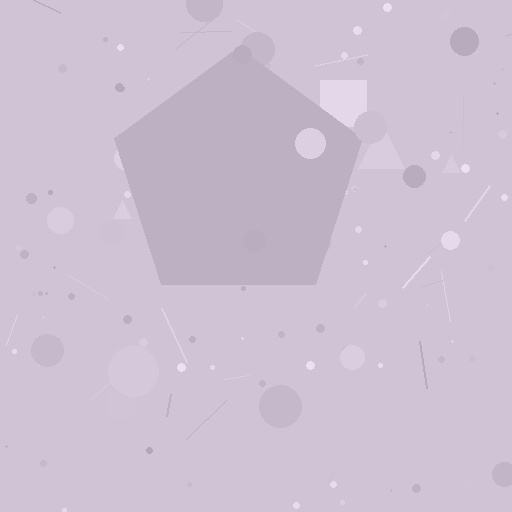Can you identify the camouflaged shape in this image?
The camouflaged shape is a pentagon.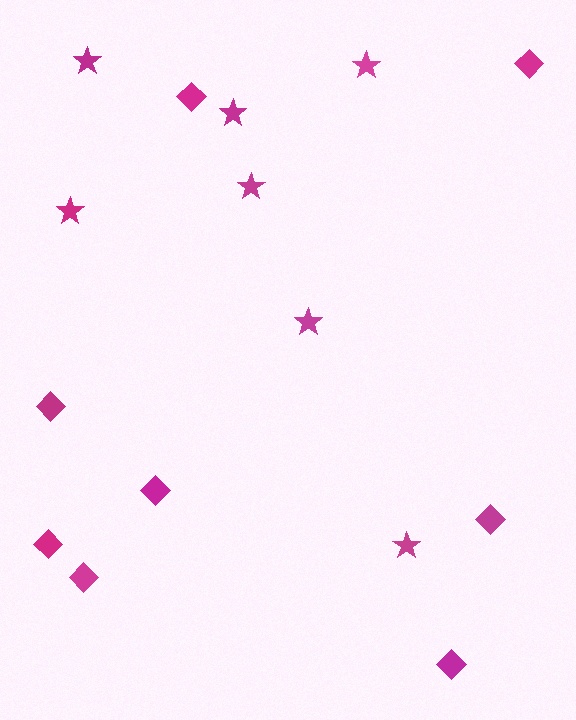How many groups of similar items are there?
There are 2 groups: one group of diamonds (8) and one group of stars (7).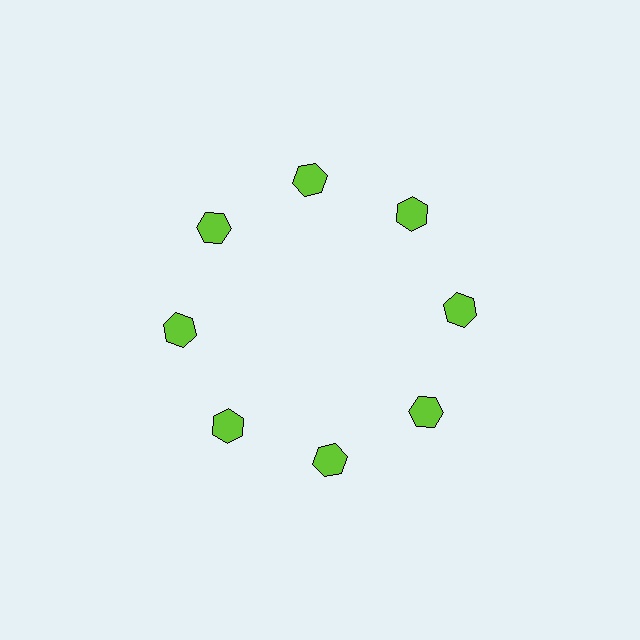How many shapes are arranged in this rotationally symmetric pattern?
There are 8 shapes, arranged in 8 groups of 1.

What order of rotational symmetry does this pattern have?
This pattern has 8-fold rotational symmetry.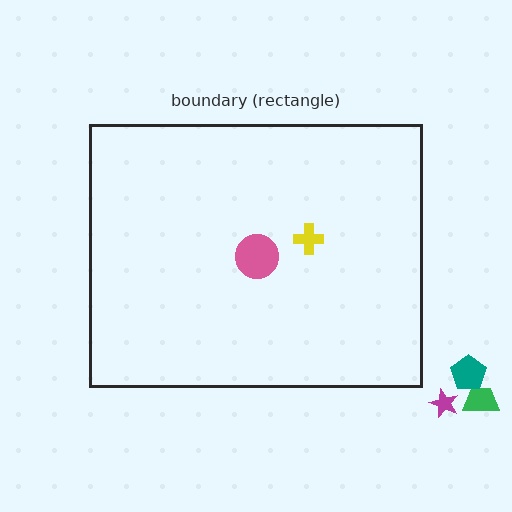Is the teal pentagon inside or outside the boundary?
Outside.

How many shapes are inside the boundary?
2 inside, 3 outside.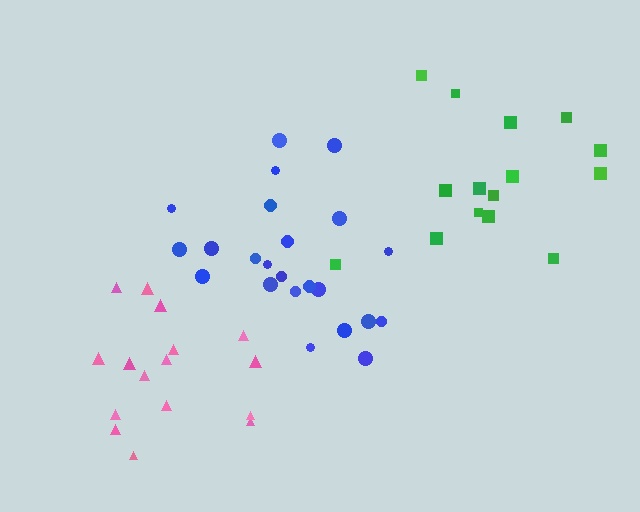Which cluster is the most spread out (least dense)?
Green.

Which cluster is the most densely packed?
Pink.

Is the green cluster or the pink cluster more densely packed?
Pink.